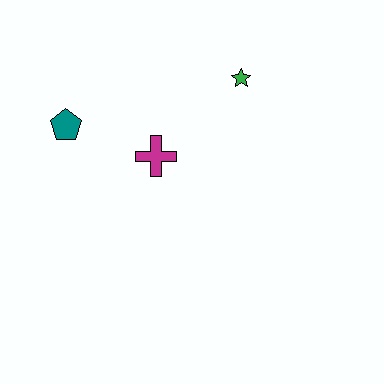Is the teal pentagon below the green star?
Yes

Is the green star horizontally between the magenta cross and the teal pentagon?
No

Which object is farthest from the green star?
The teal pentagon is farthest from the green star.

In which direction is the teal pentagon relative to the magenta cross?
The teal pentagon is to the left of the magenta cross.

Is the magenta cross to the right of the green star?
No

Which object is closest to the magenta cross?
The teal pentagon is closest to the magenta cross.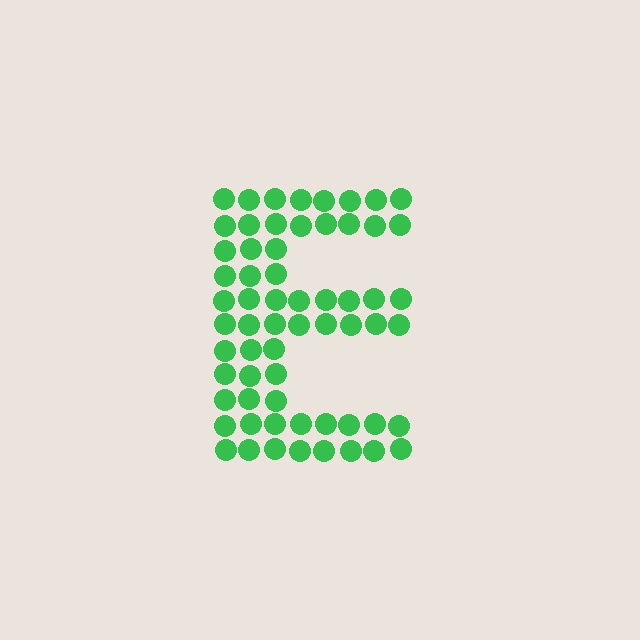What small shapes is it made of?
It is made of small circles.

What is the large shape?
The large shape is the letter E.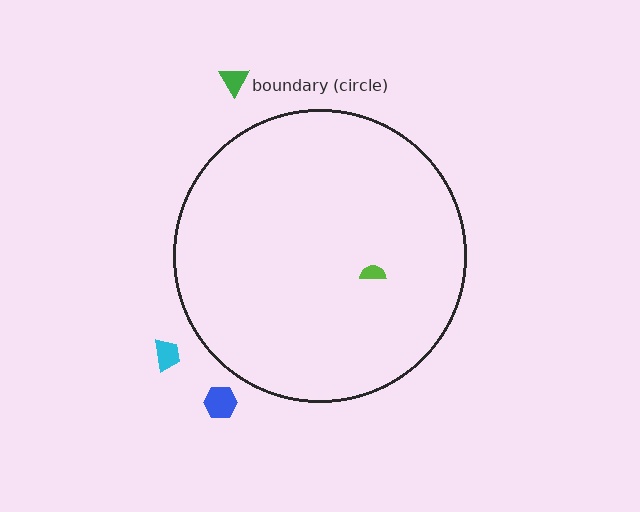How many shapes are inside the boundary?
1 inside, 3 outside.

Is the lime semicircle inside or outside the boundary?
Inside.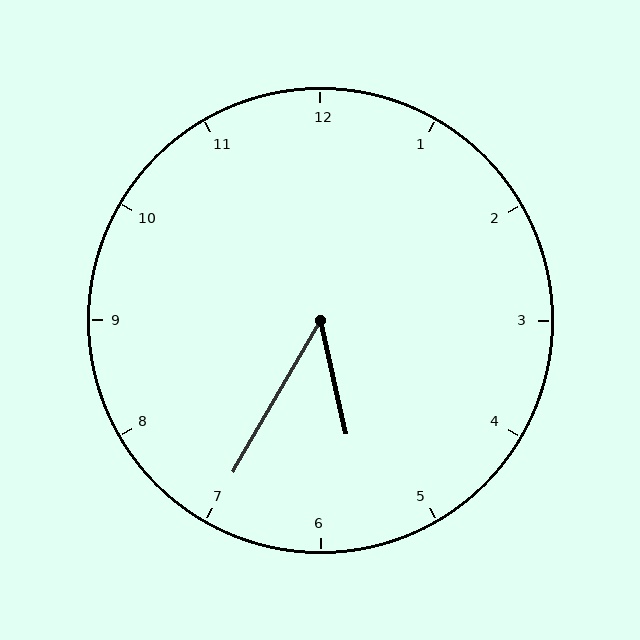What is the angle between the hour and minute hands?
Approximately 42 degrees.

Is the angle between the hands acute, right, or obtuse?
It is acute.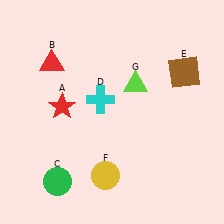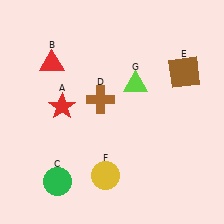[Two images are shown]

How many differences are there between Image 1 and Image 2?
There is 1 difference between the two images.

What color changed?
The cross (D) changed from cyan in Image 1 to brown in Image 2.